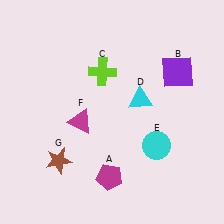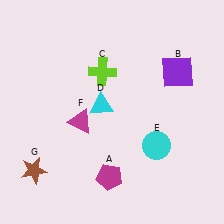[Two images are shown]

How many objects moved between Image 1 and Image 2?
2 objects moved between the two images.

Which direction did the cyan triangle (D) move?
The cyan triangle (D) moved left.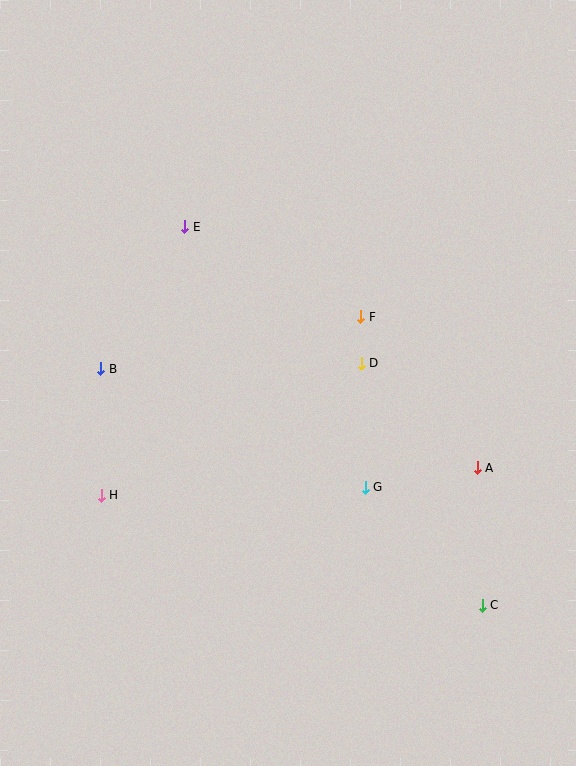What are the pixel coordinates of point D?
Point D is at (361, 363).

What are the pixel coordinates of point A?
Point A is at (477, 468).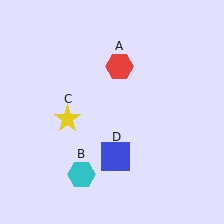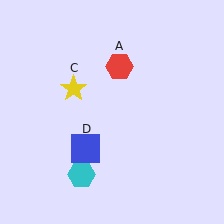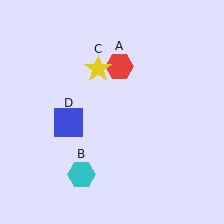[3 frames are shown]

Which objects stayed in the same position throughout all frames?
Red hexagon (object A) and cyan hexagon (object B) remained stationary.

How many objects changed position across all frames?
2 objects changed position: yellow star (object C), blue square (object D).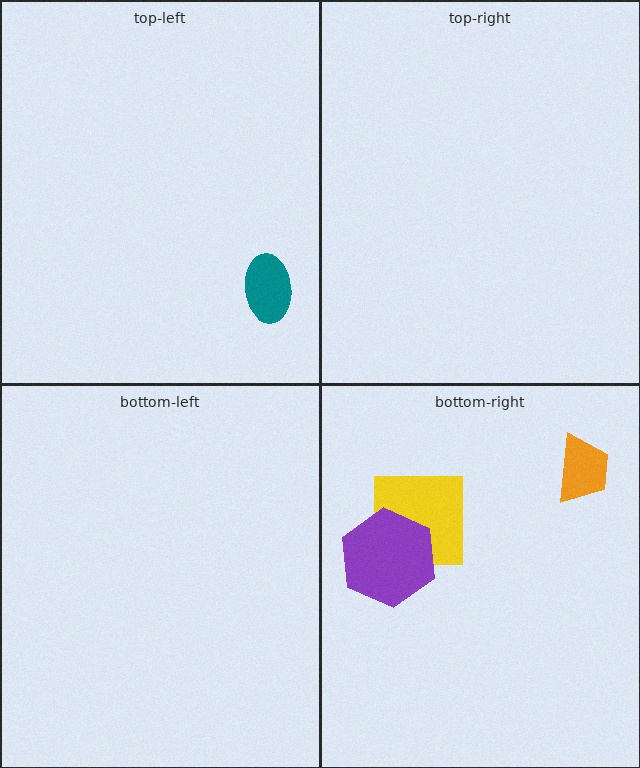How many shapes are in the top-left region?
1.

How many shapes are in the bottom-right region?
3.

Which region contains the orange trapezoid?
The bottom-right region.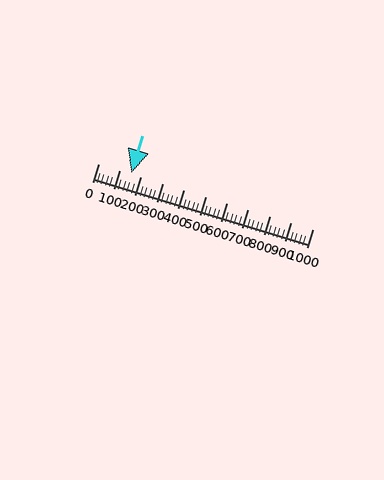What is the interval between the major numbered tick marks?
The major tick marks are spaced 100 units apart.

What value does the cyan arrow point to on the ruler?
The cyan arrow points to approximately 152.